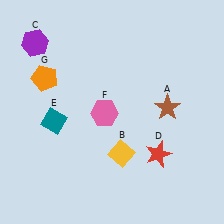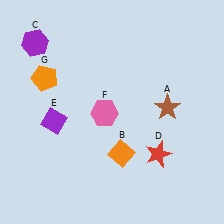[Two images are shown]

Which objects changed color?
B changed from yellow to orange. E changed from teal to purple.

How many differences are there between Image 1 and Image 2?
There are 2 differences between the two images.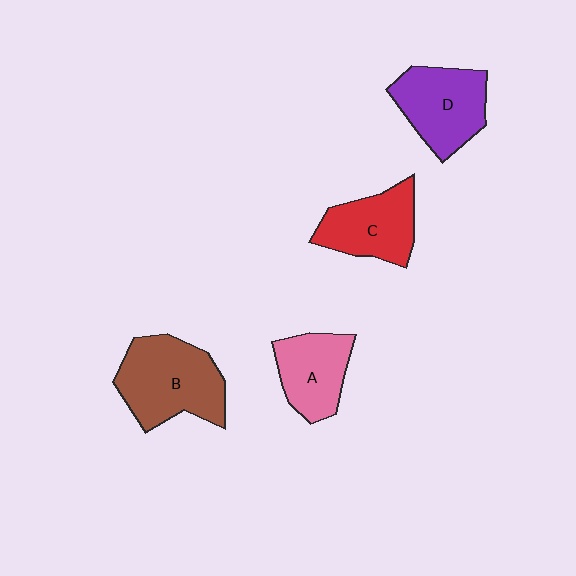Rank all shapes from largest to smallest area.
From largest to smallest: B (brown), D (purple), C (red), A (pink).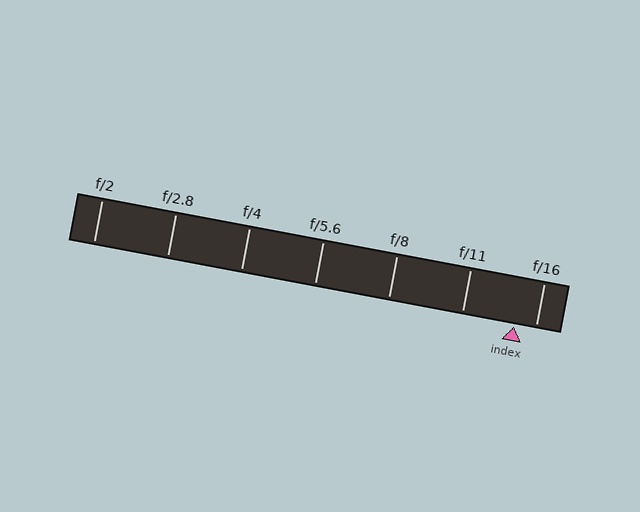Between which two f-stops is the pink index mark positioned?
The index mark is between f/11 and f/16.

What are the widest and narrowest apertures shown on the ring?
The widest aperture shown is f/2 and the narrowest is f/16.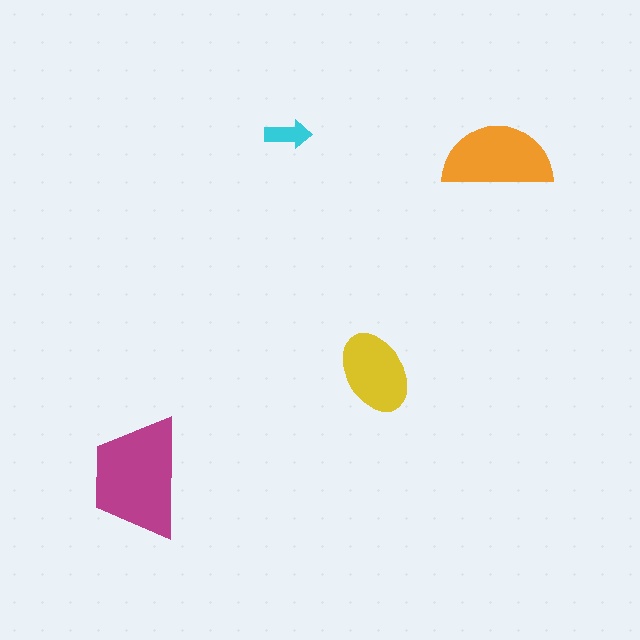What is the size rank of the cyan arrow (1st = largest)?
4th.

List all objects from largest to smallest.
The magenta trapezoid, the orange semicircle, the yellow ellipse, the cyan arrow.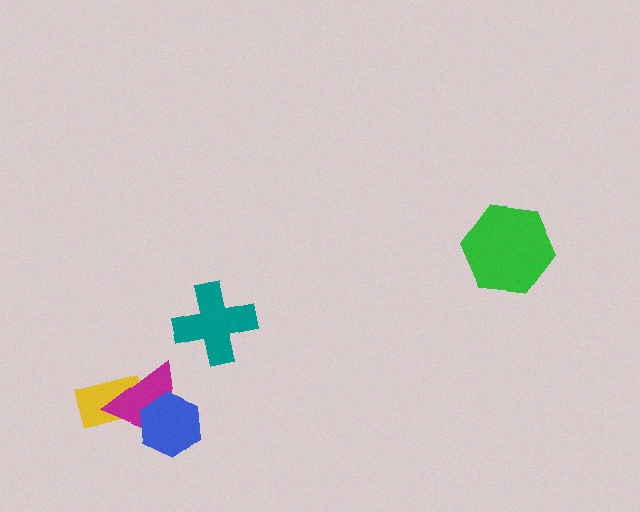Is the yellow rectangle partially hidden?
Yes, it is partially covered by another shape.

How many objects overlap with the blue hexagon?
1 object overlaps with the blue hexagon.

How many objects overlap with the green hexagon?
0 objects overlap with the green hexagon.